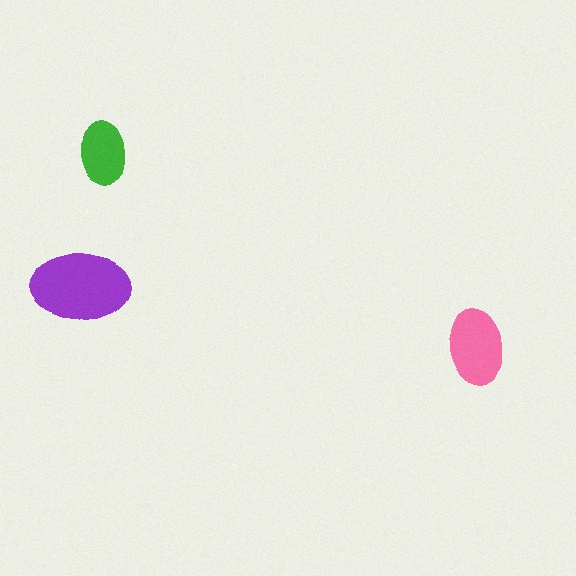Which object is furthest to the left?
The purple ellipse is leftmost.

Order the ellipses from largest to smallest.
the purple one, the pink one, the green one.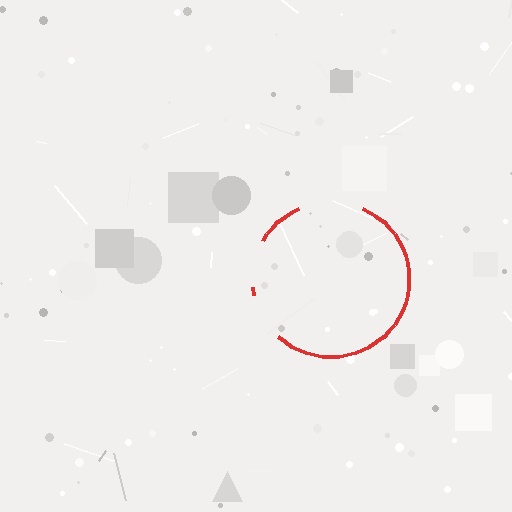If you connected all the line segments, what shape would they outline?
They would outline a circle.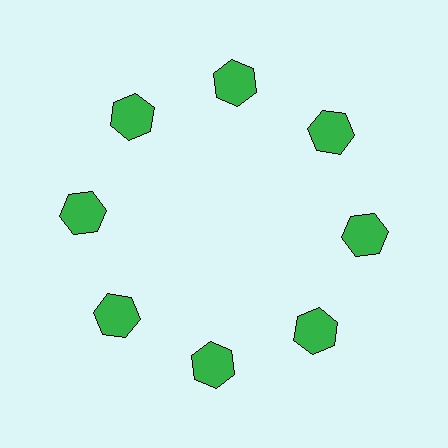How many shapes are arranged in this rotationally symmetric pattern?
There are 8 shapes, arranged in 8 groups of 1.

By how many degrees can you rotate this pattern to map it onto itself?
The pattern maps onto itself every 45 degrees of rotation.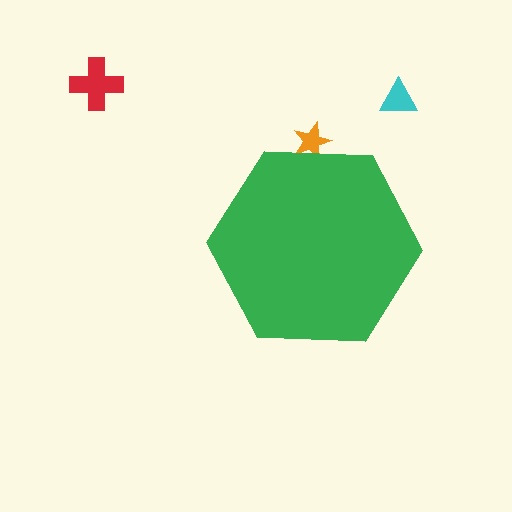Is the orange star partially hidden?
Yes, the orange star is partially hidden behind the green hexagon.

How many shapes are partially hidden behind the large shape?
1 shape is partially hidden.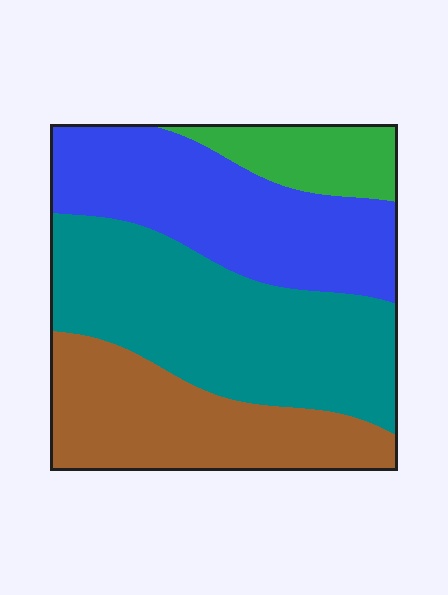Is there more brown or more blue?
Blue.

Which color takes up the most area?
Teal, at roughly 35%.